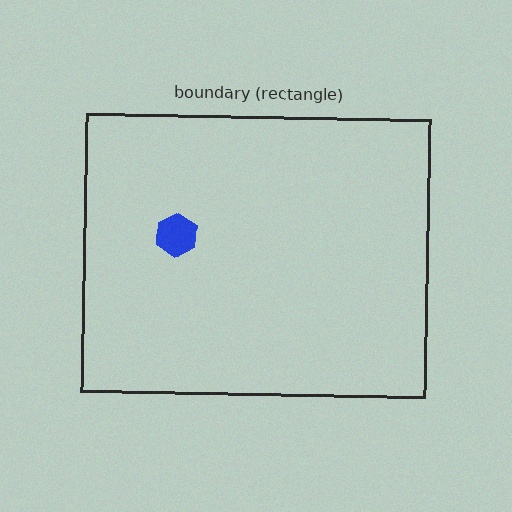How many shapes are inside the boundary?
1 inside, 0 outside.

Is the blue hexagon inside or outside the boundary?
Inside.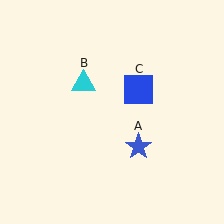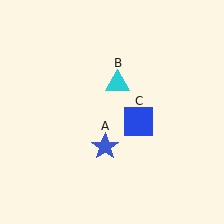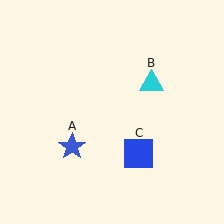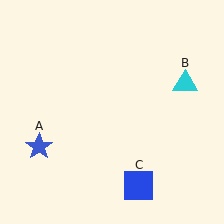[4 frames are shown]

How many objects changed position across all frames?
3 objects changed position: blue star (object A), cyan triangle (object B), blue square (object C).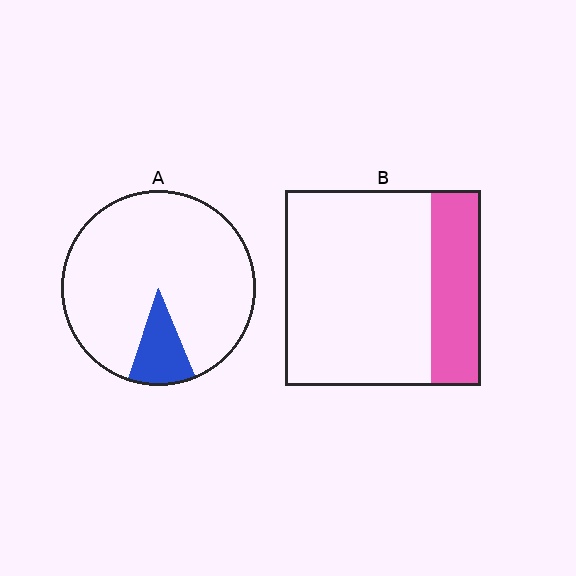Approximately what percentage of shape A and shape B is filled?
A is approximately 10% and B is approximately 25%.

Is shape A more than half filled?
No.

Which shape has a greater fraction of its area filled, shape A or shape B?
Shape B.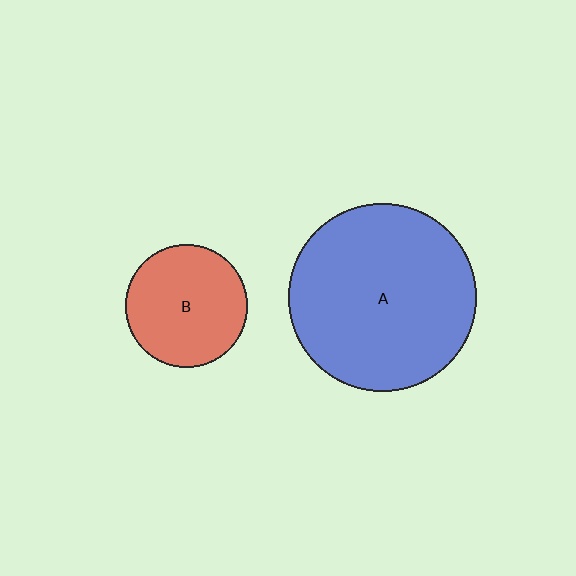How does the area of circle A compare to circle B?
Approximately 2.4 times.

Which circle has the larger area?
Circle A (blue).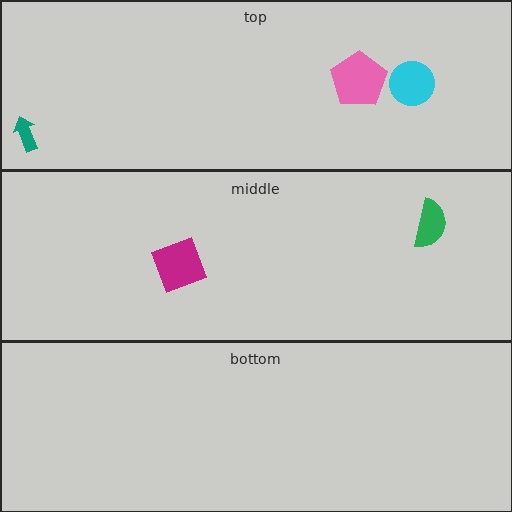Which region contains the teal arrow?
The top region.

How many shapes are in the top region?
3.